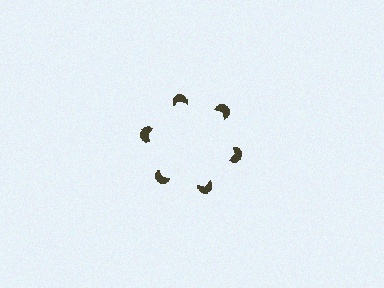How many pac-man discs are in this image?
There are 6 — one at each vertex of the illusory hexagon.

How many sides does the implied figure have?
6 sides.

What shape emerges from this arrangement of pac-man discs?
An illusory hexagon — its edges are inferred from the aligned wedge cuts in the pac-man discs, not physically drawn.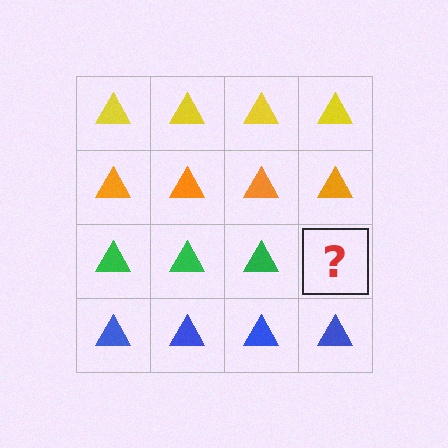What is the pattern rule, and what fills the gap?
The rule is that each row has a consistent color. The gap should be filled with a green triangle.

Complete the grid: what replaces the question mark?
The question mark should be replaced with a green triangle.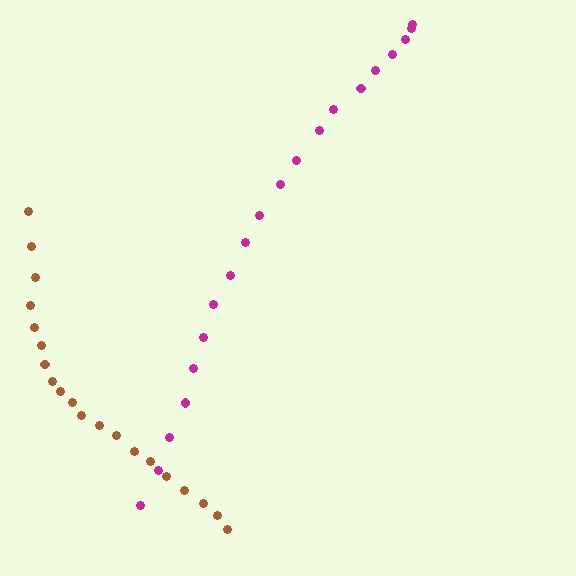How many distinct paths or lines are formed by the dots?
There are 2 distinct paths.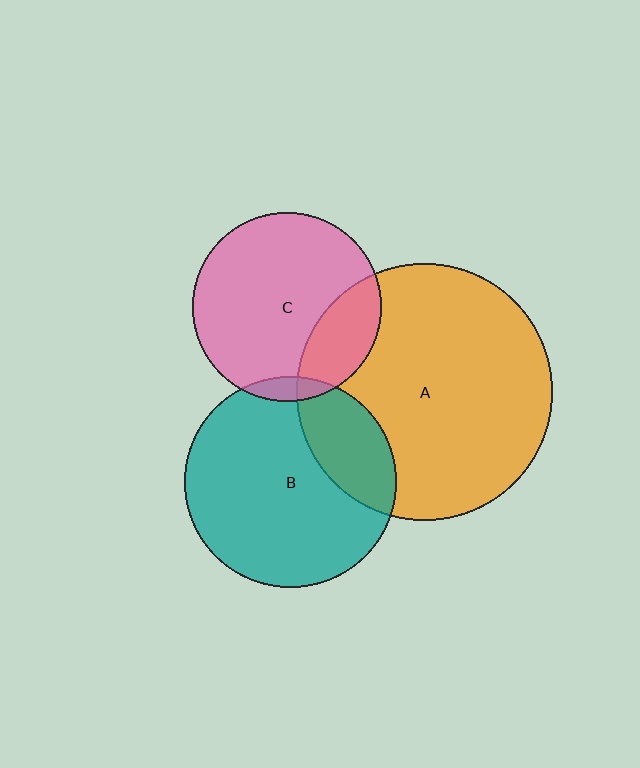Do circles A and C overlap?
Yes.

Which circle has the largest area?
Circle A (orange).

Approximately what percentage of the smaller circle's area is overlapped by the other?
Approximately 20%.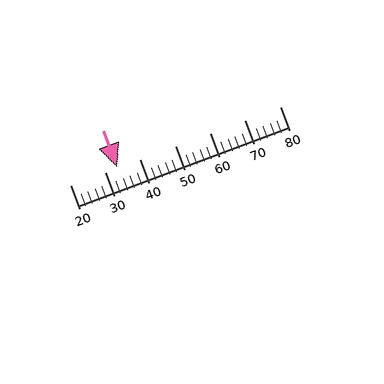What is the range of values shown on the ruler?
The ruler shows values from 20 to 80.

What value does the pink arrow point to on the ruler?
The pink arrow points to approximately 33.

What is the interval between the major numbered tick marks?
The major tick marks are spaced 10 units apart.